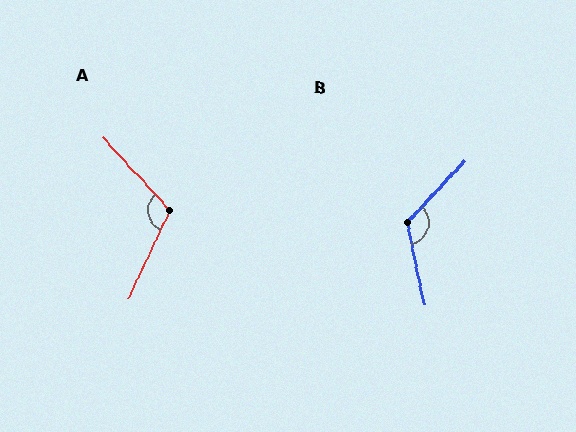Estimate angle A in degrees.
Approximately 113 degrees.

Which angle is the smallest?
A, at approximately 113 degrees.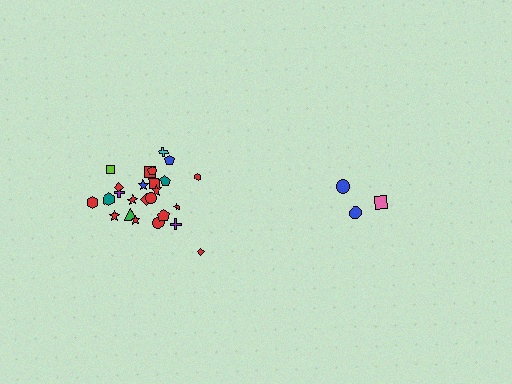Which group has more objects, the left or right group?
The left group.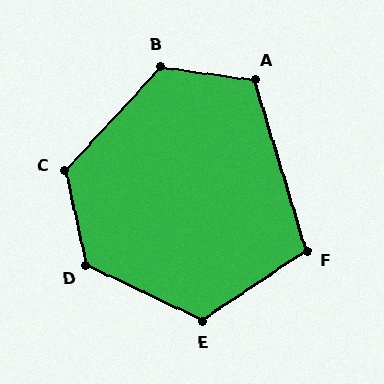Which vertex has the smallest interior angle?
F, at approximately 107 degrees.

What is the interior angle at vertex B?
Approximately 125 degrees (obtuse).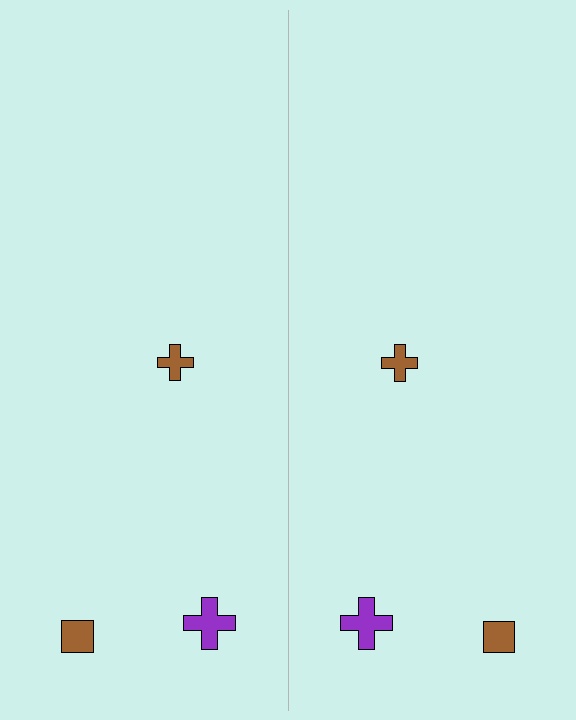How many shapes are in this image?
There are 6 shapes in this image.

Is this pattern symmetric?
Yes, this pattern has bilateral (reflection) symmetry.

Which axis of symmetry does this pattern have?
The pattern has a vertical axis of symmetry running through the center of the image.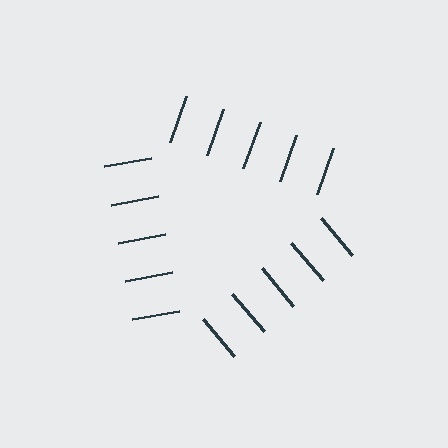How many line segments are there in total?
15 — 5 along each of the 3 edges.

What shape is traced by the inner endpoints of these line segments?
An illusory triangle — the line segments terminate on its edges but no continuous stroke is drawn.